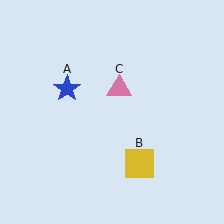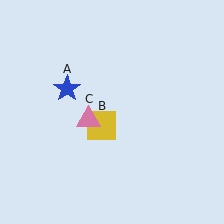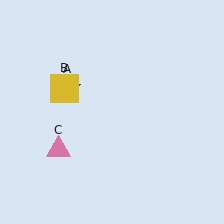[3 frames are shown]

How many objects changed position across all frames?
2 objects changed position: yellow square (object B), pink triangle (object C).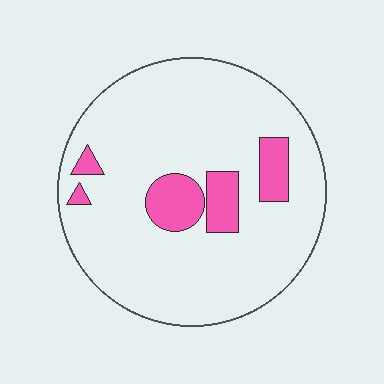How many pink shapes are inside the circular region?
5.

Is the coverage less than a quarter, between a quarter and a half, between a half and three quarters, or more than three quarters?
Less than a quarter.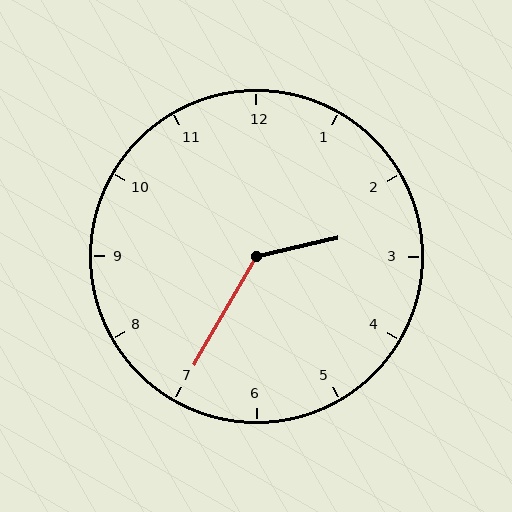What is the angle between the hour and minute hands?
Approximately 132 degrees.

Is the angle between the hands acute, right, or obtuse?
It is obtuse.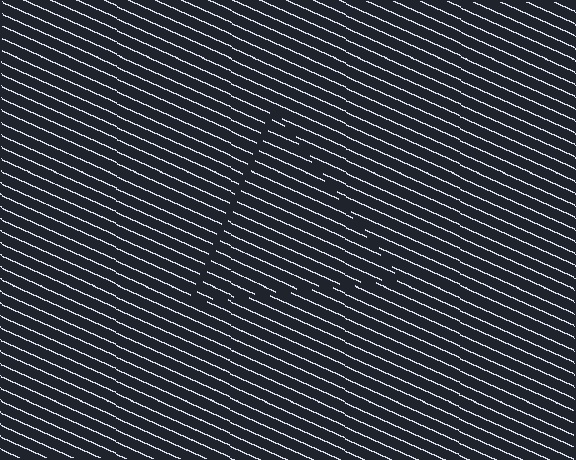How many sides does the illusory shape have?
3 sides — the line-ends trace a triangle.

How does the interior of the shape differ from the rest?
The interior of the shape contains the same grating, shifted by half a period — the contour is defined by the phase discontinuity where line-ends from the inner and outer gratings abut.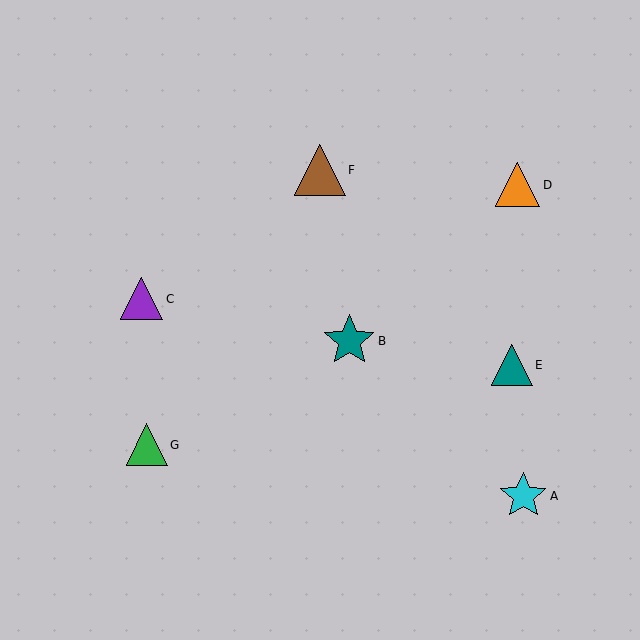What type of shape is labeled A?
Shape A is a cyan star.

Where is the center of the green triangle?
The center of the green triangle is at (147, 445).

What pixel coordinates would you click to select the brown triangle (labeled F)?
Click at (320, 170) to select the brown triangle F.